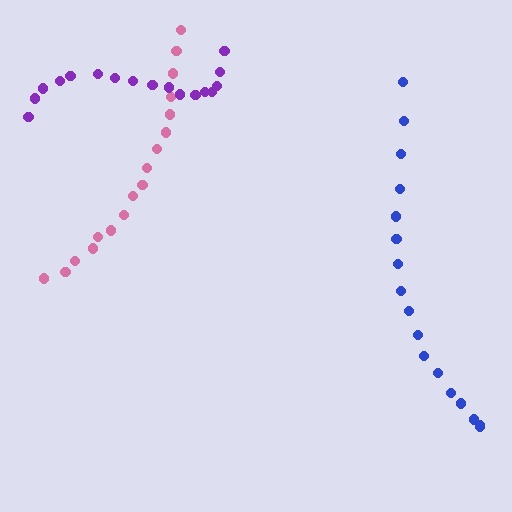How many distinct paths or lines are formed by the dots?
There are 3 distinct paths.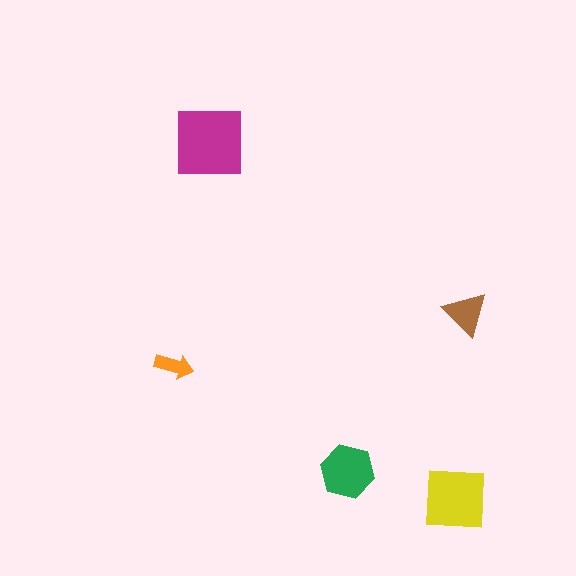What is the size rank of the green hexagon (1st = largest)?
3rd.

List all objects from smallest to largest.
The orange arrow, the brown triangle, the green hexagon, the yellow square, the magenta square.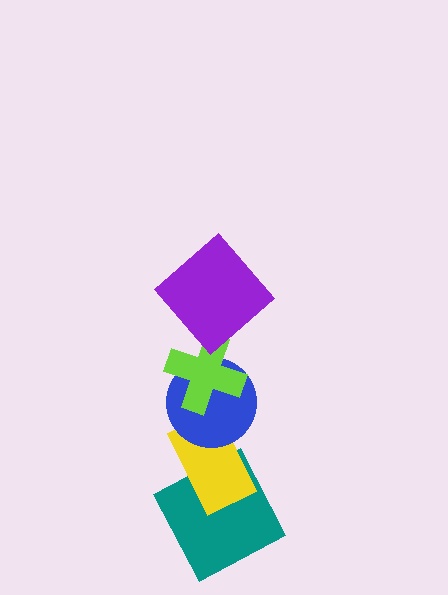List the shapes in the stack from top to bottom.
From top to bottom: the purple diamond, the lime cross, the blue circle, the yellow rectangle, the teal square.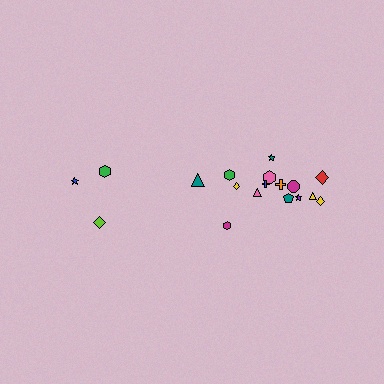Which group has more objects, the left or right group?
The right group.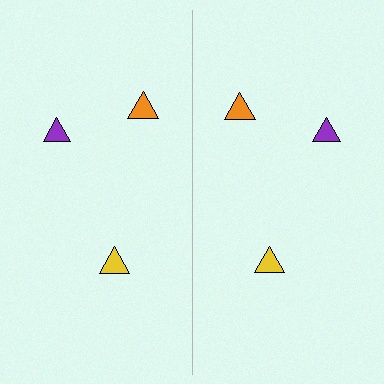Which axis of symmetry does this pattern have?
The pattern has a vertical axis of symmetry running through the center of the image.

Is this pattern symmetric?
Yes, this pattern has bilateral (reflection) symmetry.